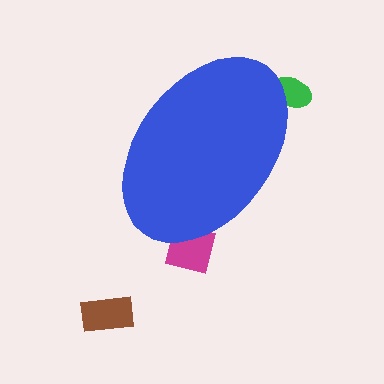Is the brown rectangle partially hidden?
No, the brown rectangle is fully visible.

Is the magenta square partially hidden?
Yes, the magenta square is partially hidden behind the blue ellipse.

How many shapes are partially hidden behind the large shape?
2 shapes are partially hidden.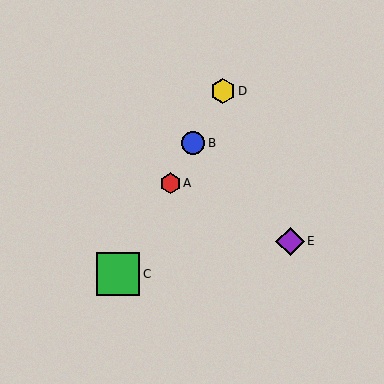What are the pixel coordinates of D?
Object D is at (223, 91).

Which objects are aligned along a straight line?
Objects A, B, C, D are aligned along a straight line.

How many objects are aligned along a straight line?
4 objects (A, B, C, D) are aligned along a straight line.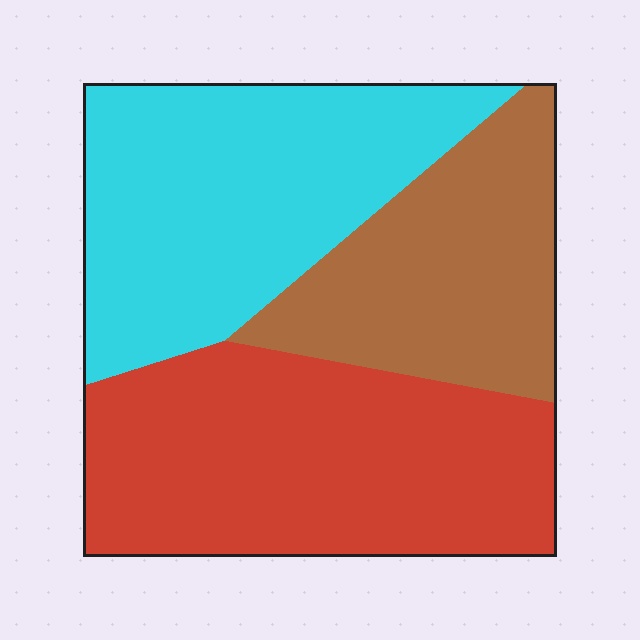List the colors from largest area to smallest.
From largest to smallest: red, cyan, brown.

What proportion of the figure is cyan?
Cyan takes up between a quarter and a half of the figure.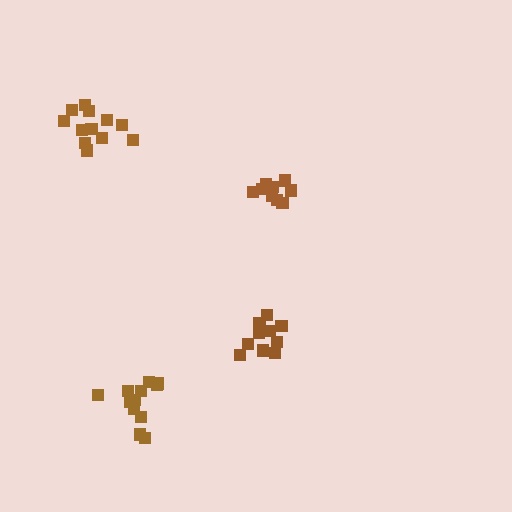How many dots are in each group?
Group 1: 9 dots, Group 2: 11 dots, Group 3: 12 dots, Group 4: 12 dots (44 total).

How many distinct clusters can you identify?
There are 4 distinct clusters.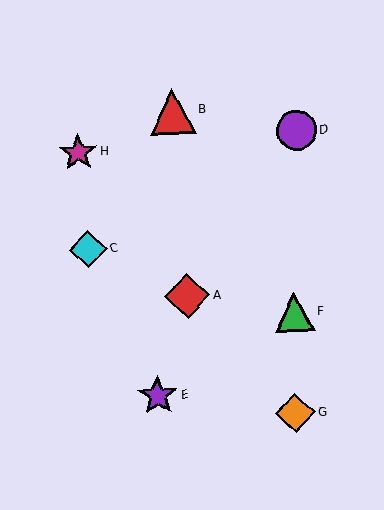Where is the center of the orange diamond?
The center of the orange diamond is at (295, 413).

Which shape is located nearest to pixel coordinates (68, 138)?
The magenta star (labeled H) at (78, 153) is nearest to that location.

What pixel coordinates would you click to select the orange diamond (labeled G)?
Click at (295, 413) to select the orange diamond G.